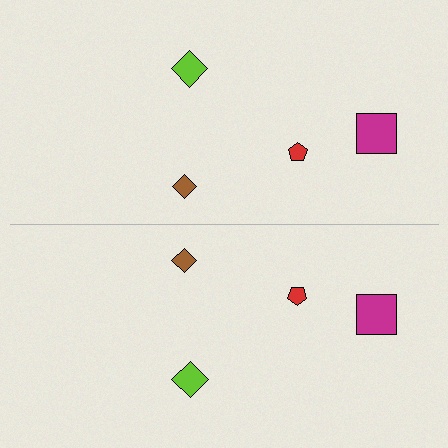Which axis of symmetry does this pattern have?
The pattern has a horizontal axis of symmetry running through the center of the image.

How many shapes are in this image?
There are 8 shapes in this image.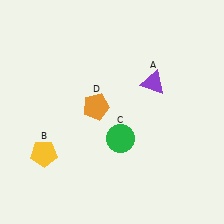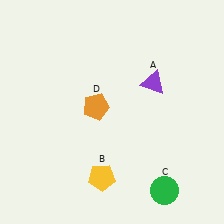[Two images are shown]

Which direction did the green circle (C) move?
The green circle (C) moved down.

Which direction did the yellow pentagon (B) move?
The yellow pentagon (B) moved right.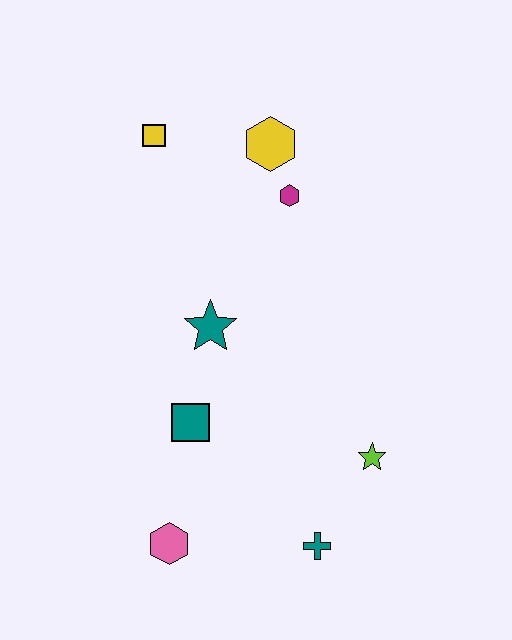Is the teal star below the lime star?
No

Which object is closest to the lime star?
The teal cross is closest to the lime star.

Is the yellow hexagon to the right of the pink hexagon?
Yes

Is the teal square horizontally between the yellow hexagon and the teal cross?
No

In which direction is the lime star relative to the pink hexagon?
The lime star is to the right of the pink hexagon.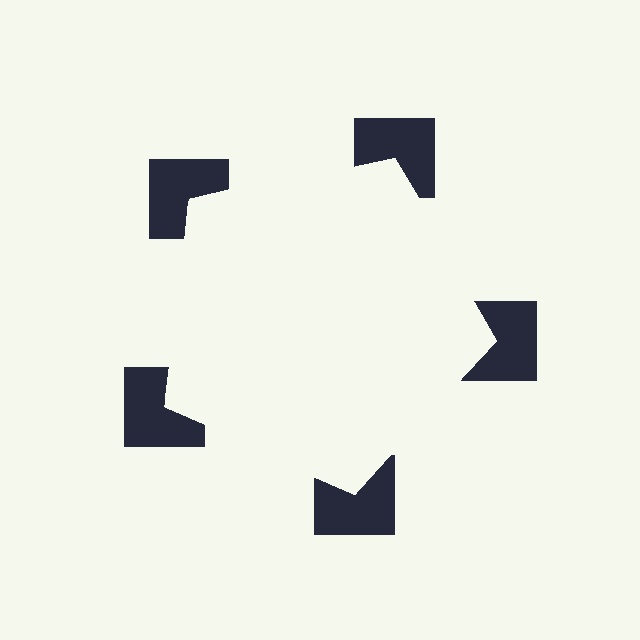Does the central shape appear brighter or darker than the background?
It typically appears slightly brighter than the background, even though no actual brightness change is drawn.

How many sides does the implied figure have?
5 sides.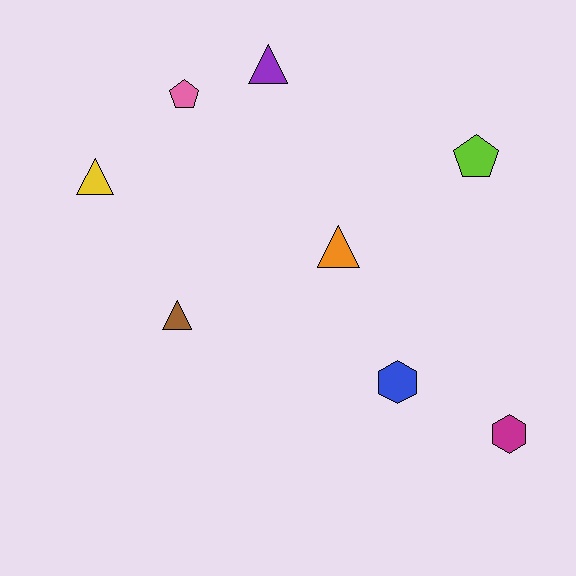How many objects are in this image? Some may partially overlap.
There are 8 objects.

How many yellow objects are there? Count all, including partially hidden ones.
There is 1 yellow object.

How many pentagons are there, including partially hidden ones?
There are 2 pentagons.